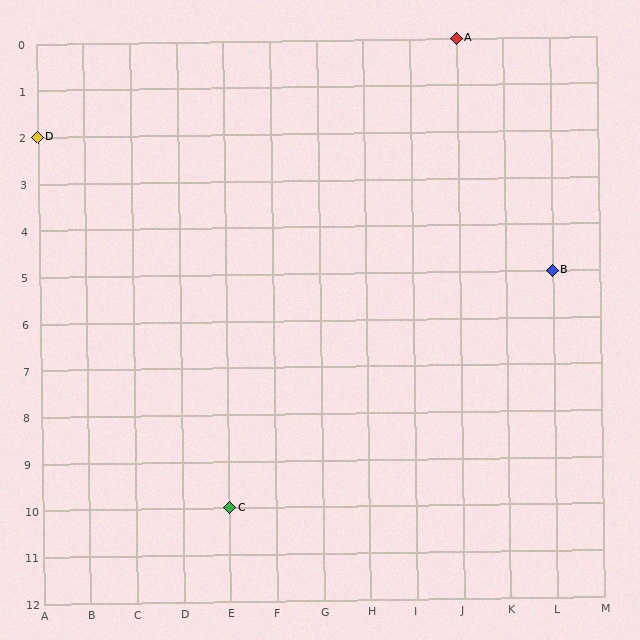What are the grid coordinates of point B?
Point B is at grid coordinates (L, 5).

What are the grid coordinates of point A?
Point A is at grid coordinates (J, 0).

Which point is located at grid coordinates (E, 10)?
Point C is at (E, 10).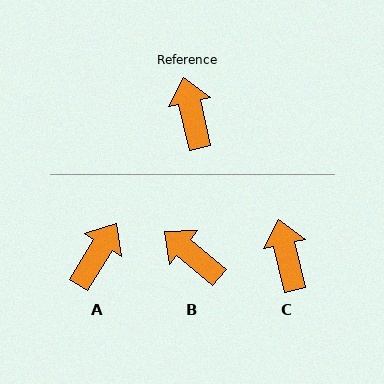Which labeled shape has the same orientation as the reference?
C.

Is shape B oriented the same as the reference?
No, it is off by about 37 degrees.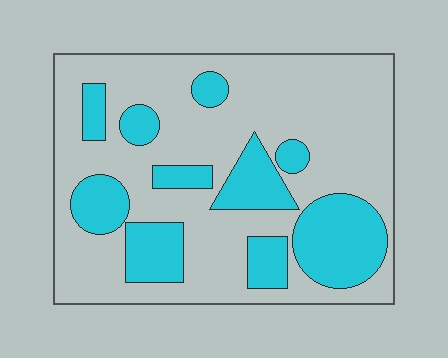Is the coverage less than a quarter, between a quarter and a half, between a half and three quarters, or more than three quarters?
Between a quarter and a half.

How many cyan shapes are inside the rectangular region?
10.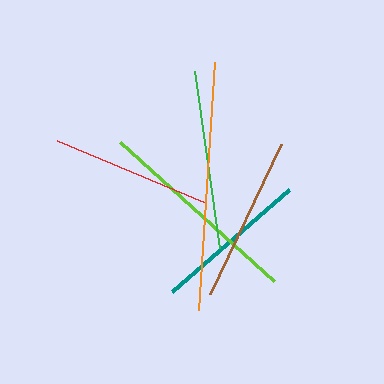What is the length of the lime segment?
The lime segment is approximately 208 pixels long.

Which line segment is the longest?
The orange line is the longest at approximately 248 pixels.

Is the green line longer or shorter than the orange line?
The orange line is longer than the green line.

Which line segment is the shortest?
The teal line is the shortest at approximately 155 pixels.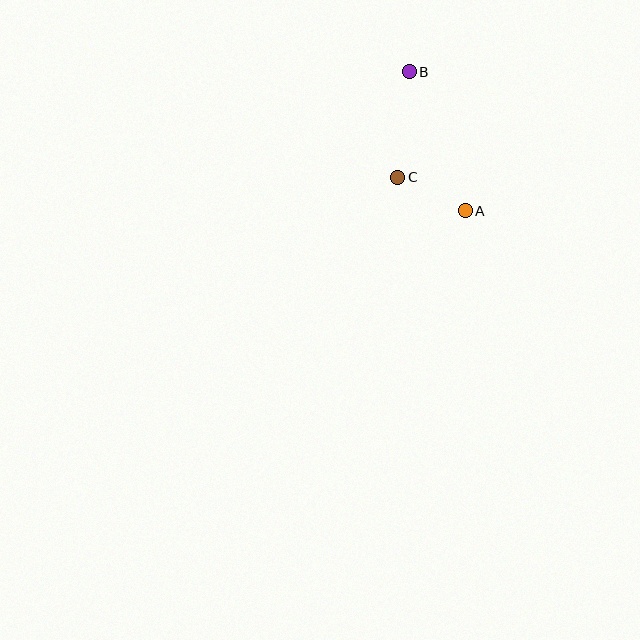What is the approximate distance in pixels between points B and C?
The distance between B and C is approximately 106 pixels.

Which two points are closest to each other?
Points A and C are closest to each other.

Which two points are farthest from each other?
Points A and B are farthest from each other.